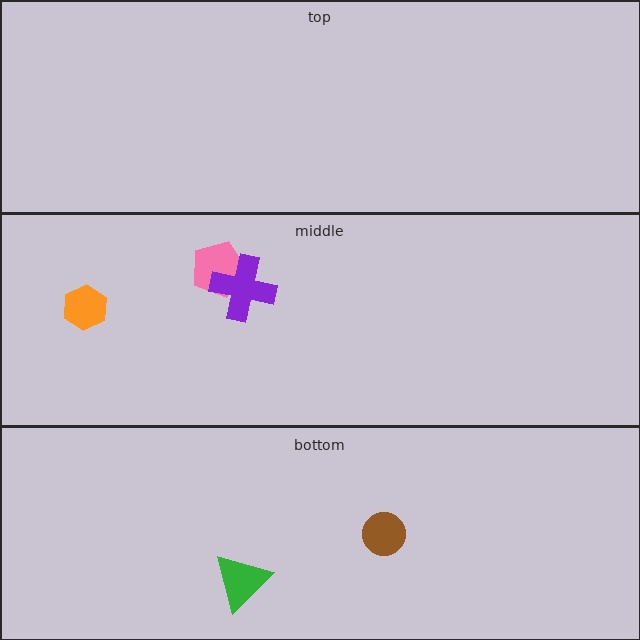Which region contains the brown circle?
The bottom region.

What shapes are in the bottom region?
The green triangle, the brown circle.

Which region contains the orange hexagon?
The middle region.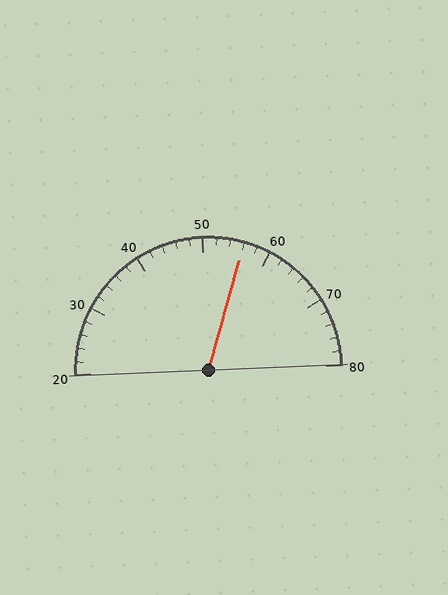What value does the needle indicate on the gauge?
The needle indicates approximately 56.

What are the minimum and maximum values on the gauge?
The gauge ranges from 20 to 80.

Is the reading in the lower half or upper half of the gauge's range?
The reading is in the upper half of the range (20 to 80).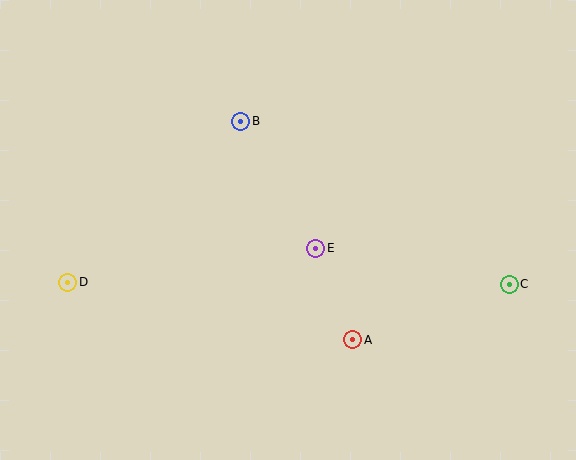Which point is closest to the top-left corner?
Point B is closest to the top-left corner.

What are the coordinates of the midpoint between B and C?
The midpoint between B and C is at (375, 203).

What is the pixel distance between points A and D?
The distance between A and D is 291 pixels.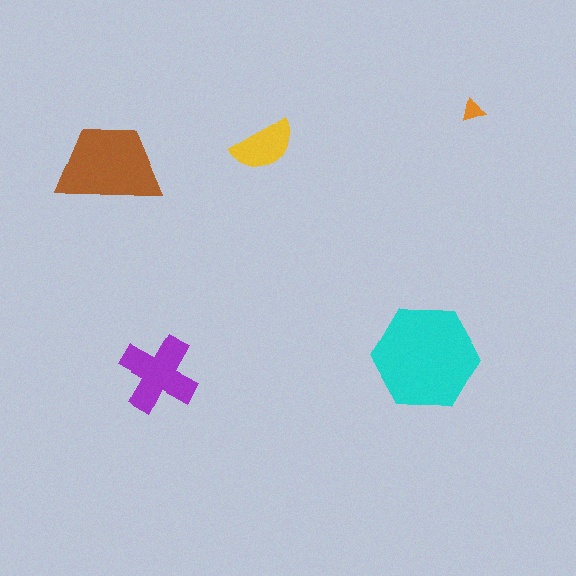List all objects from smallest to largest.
The orange triangle, the yellow semicircle, the purple cross, the brown trapezoid, the cyan hexagon.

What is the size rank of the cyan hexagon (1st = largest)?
1st.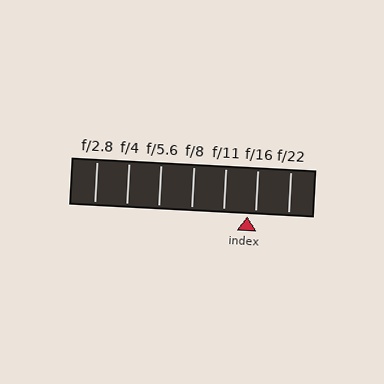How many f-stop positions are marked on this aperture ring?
There are 7 f-stop positions marked.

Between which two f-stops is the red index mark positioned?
The index mark is between f/11 and f/16.